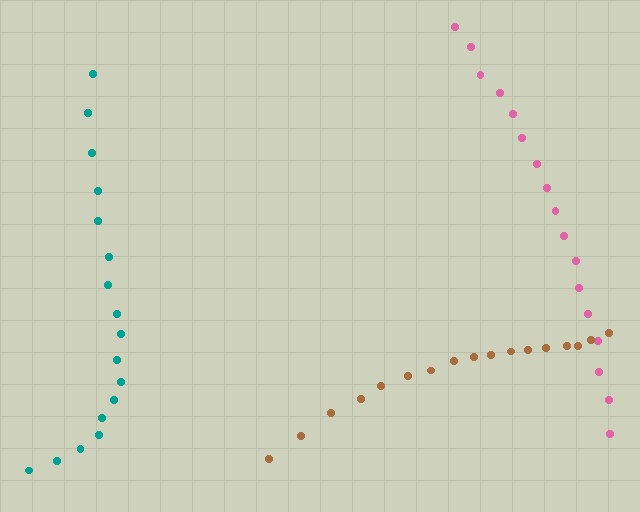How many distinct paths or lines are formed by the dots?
There are 3 distinct paths.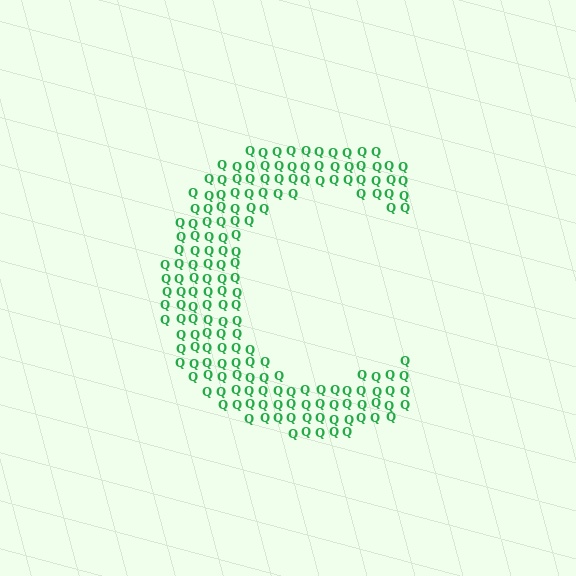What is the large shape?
The large shape is the letter C.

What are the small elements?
The small elements are letter Q's.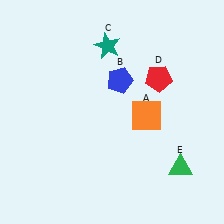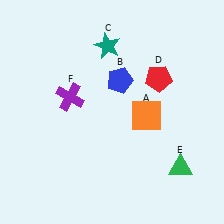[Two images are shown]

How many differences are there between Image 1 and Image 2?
There is 1 difference between the two images.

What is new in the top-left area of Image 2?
A purple cross (F) was added in the top-left area of Image 2.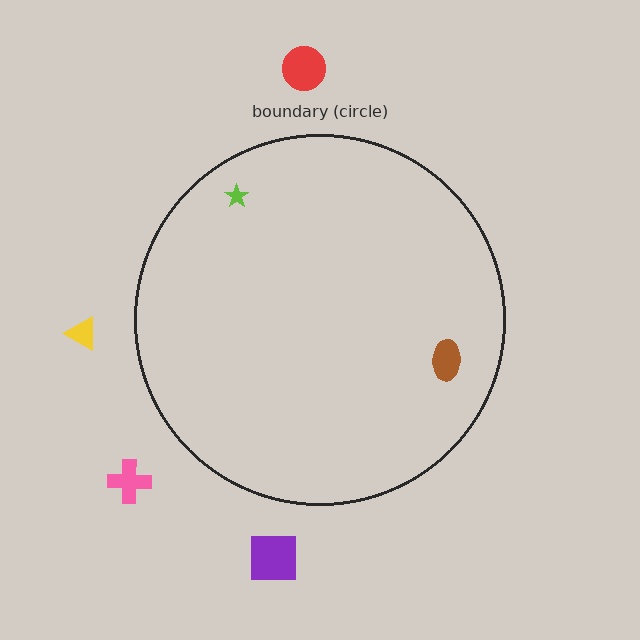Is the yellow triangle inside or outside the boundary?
Outside.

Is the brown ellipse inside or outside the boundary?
Inside.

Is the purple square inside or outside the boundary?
Outside.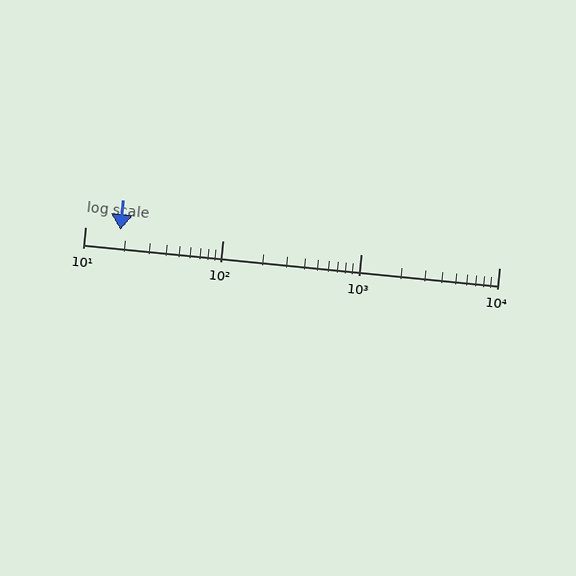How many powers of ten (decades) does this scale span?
The scale spans 3 decades, from 10 to 10000.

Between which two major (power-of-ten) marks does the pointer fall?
The pointer is between 10 and 100.